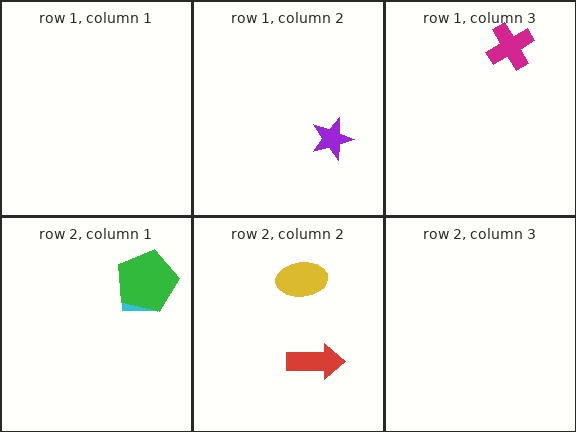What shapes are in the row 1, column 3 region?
The magenta cross.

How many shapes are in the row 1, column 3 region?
1.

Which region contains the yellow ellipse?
The row 2, column 2 region.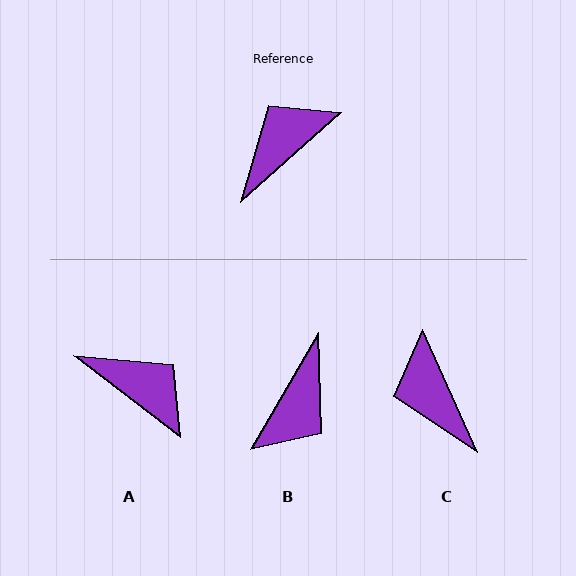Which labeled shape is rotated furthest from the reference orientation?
B, about 162 degrees away.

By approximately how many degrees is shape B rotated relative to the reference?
Approximately 162 degrees clockwise.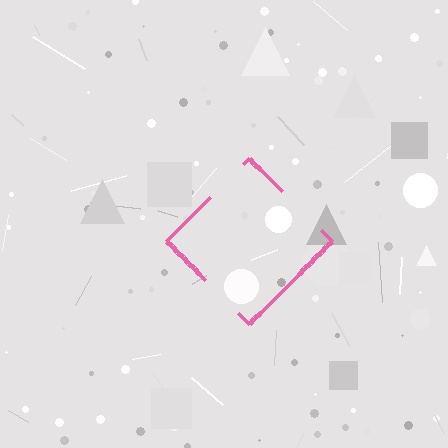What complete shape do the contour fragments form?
The contour fragments form a diamond.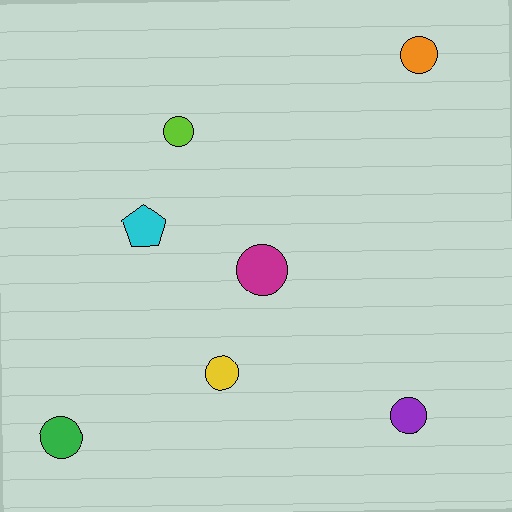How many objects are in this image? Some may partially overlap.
There are 7 objects.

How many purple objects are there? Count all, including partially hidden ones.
There is 1 purple object.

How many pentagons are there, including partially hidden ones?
There is 1 pentagon.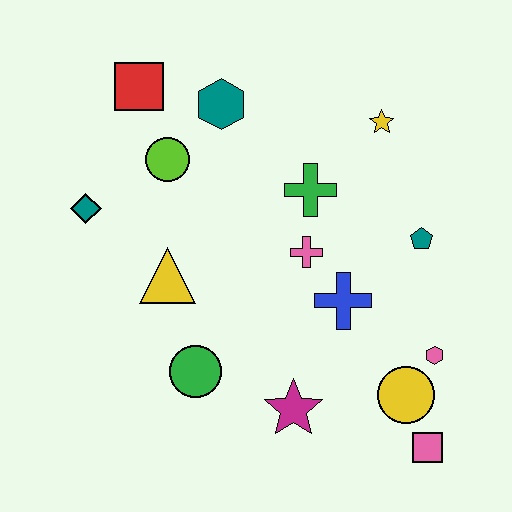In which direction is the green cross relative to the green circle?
The green cross is above the green circle.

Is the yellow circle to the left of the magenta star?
No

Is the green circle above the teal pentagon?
No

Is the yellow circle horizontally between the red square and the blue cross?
No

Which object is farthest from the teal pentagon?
The teal diamond is farthest from the teal pentagon.